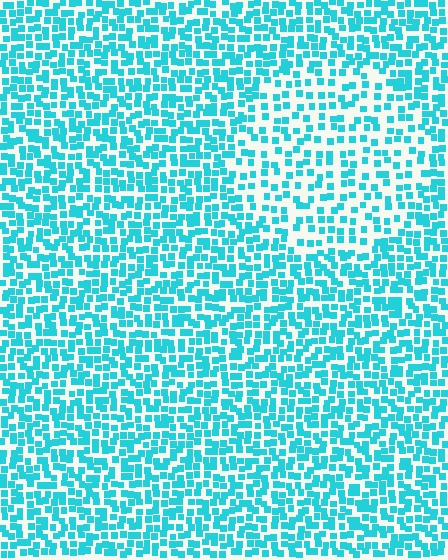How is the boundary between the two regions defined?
The boundary is defined by a change in element density (approximately 1.8x ratio). All elements are the same color, size, and shape.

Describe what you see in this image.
The image contains small cyan elements arranged at two different densities. A circle-shaped region is visible where the elements are less densely packed than the surrounding area.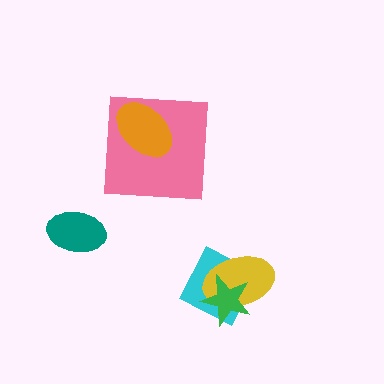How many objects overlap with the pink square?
1 object overlaps with the pink square.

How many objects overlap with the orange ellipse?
1 object overlaps with the orange ellipse.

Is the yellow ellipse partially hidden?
Yes, it is partially covered by another shape.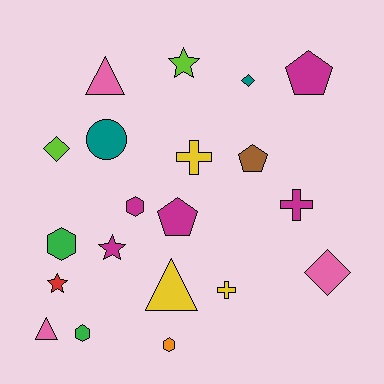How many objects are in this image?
There are 20 objects.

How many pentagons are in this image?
There are 3 pentagons.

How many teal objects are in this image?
There are 2 teal objects.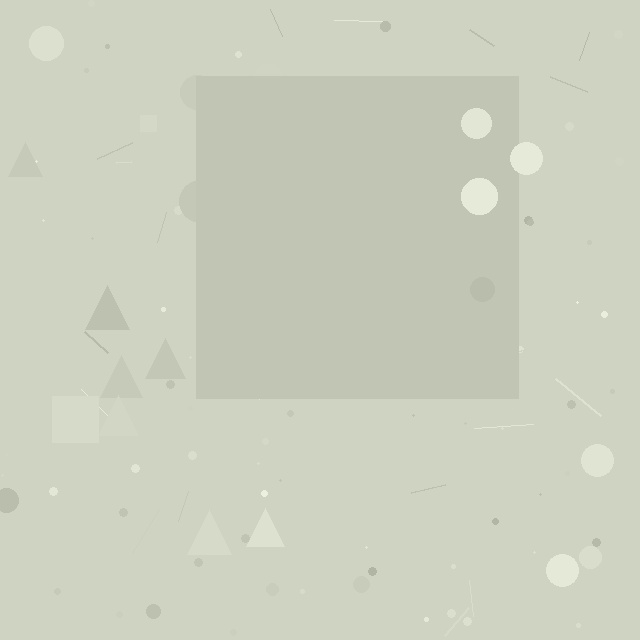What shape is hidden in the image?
A square is hidden in the image.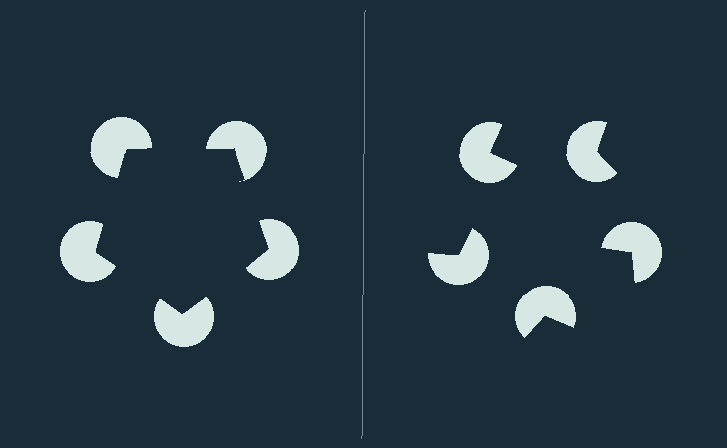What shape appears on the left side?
An illusory pentagon.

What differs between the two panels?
The pac-man discs are positioned identically on both sides; only the wedge orientations differ. On the left they align to a pentagon; on the right they are misaligned.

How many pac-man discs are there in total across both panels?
10 — 5 on each side.